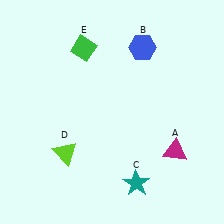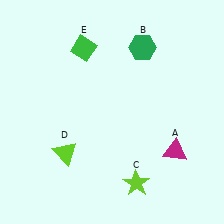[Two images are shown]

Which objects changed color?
B changed from blue to green. C changed from teal to lime.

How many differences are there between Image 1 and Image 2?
There are 2 differences between the two images.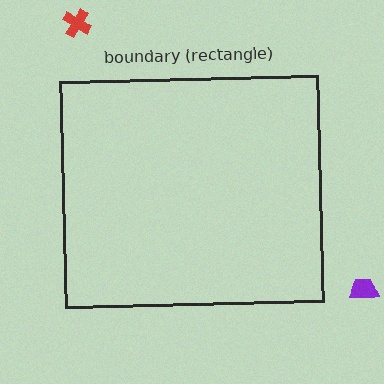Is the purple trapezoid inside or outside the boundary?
Outside.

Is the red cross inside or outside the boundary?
Outside.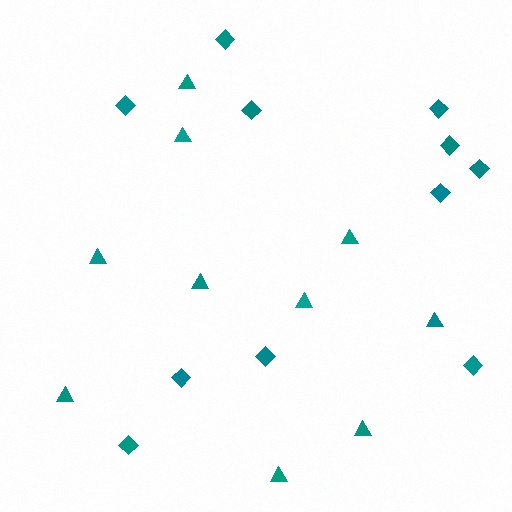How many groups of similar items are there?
There are 2 groups: one group of diamonds (11) and one group of triangles (10).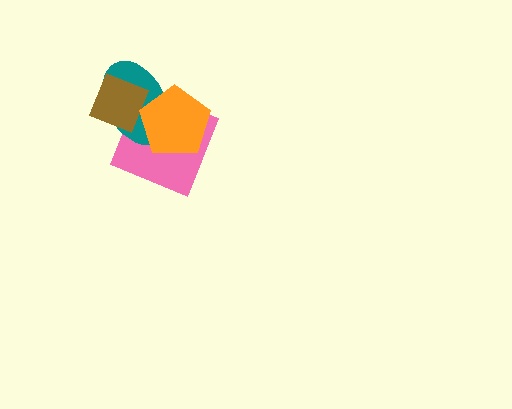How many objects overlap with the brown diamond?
3 objects overlap with the brown diamond.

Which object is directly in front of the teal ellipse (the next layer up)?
The brown diamond is directly in front of the teal ellipse.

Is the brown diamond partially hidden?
Yes, it is partially covered by another shape.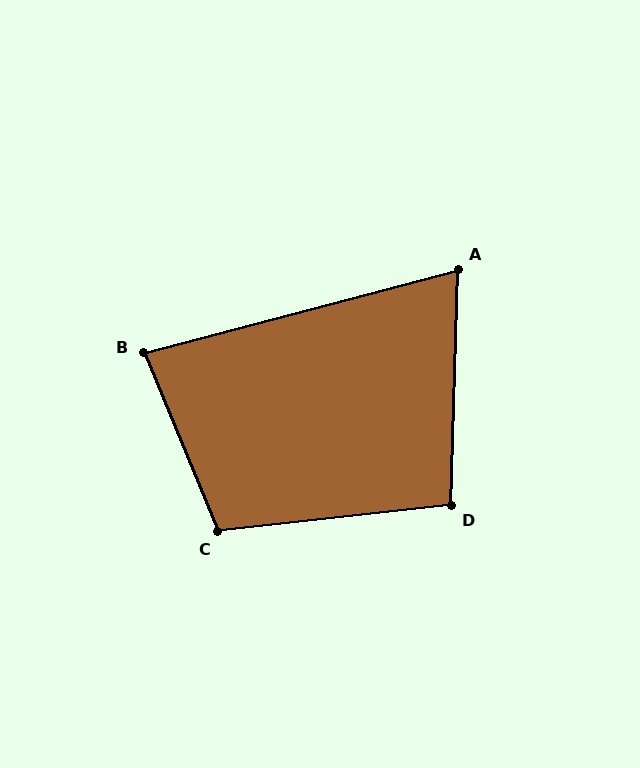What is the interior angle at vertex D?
Approximately 98 degrees (obtuse).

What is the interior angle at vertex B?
Approximately 82 degrees (acute).